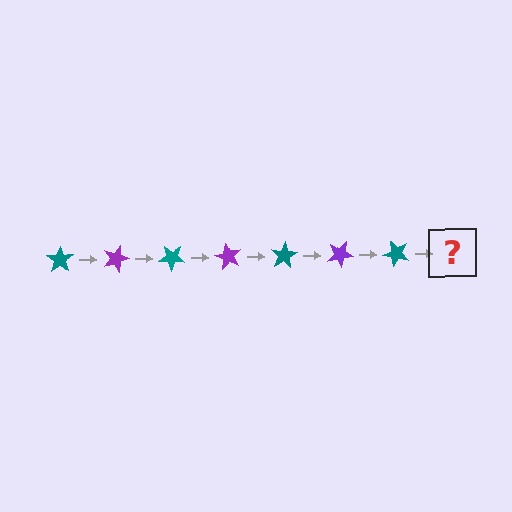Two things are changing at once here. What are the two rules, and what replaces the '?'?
The two rules are that it rotates 20 degrees each step and the color cycles through teal and purple. The '?' should be a purple star, rotated 140 degrees from the start.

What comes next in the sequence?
The next element should be a purple star, rotated 140 degrees from the start.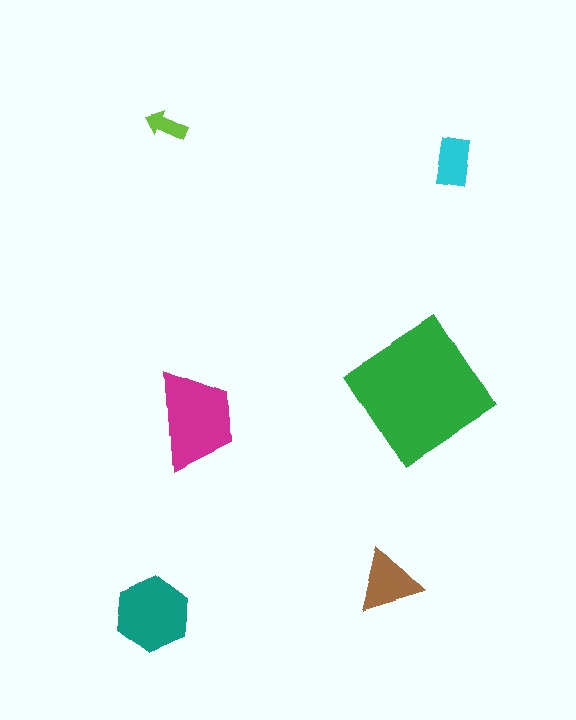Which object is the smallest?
The lime arrow.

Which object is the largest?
The green diamond.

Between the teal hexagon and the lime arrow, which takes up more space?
The teal hexagon.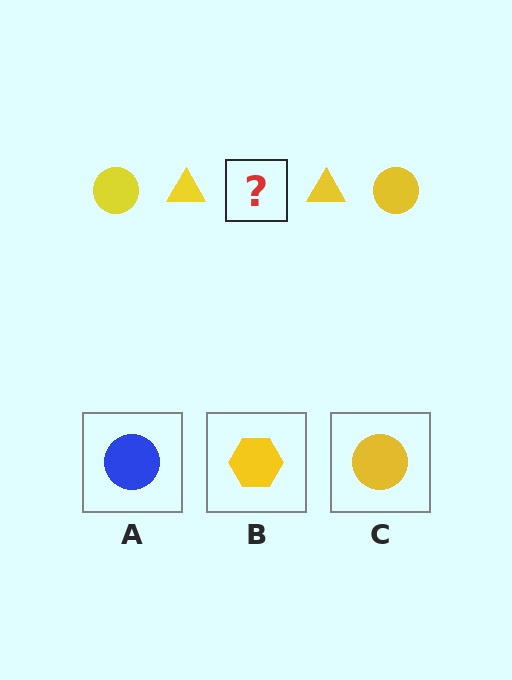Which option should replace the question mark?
Option C.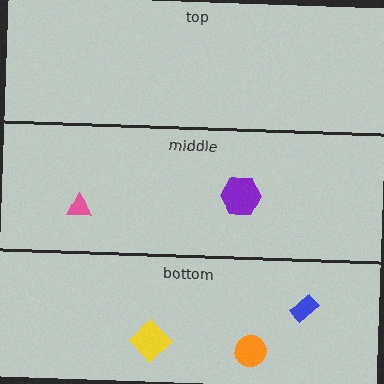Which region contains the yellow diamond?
The bottom region.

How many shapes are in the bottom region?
3.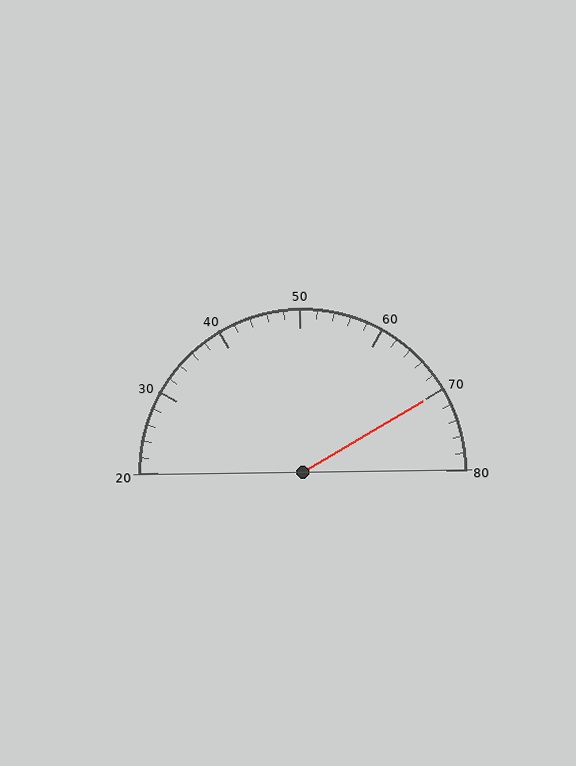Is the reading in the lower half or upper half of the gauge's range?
The reading is in the upper half of the range (20 to 80).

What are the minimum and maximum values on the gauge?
The gauge ranges from 20 to 80.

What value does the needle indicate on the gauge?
The needle indicates approximately 70.